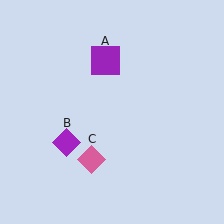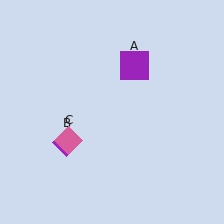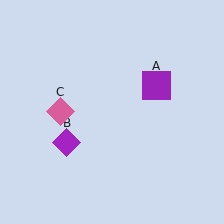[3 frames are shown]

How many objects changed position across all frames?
2 objects changed position: purple square (object A), pink diamond (object C).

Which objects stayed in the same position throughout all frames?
Purple diamond (object B) remained stationary.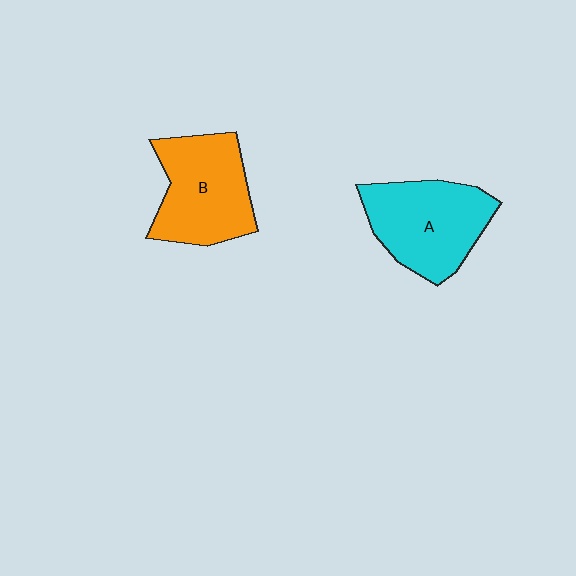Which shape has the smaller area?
Shape B (orange).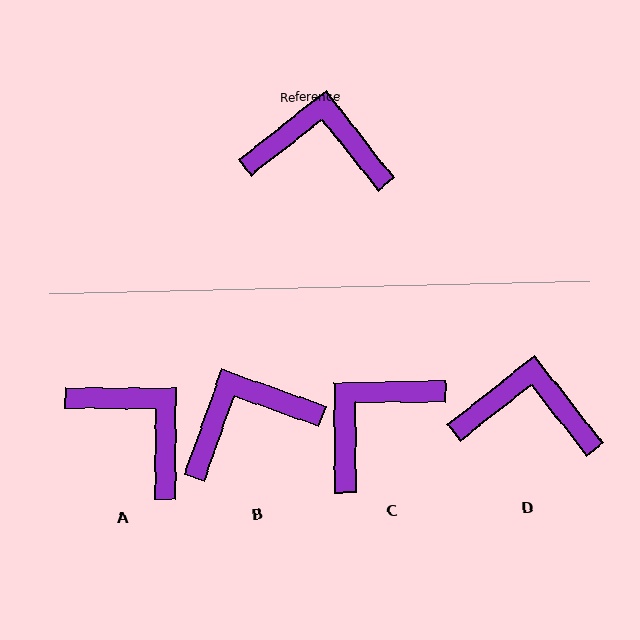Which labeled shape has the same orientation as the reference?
D.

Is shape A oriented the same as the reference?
No, it is off by about 39 degrees.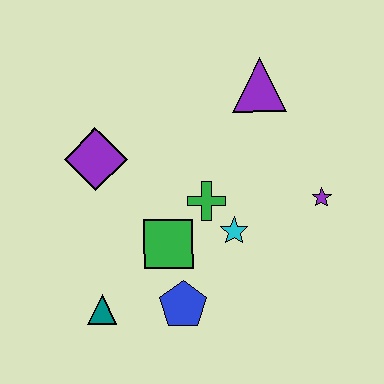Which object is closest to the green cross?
The cyan star is closest to the green cross.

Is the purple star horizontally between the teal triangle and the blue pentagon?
No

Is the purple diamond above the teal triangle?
Yes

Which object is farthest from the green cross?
The teal triangle is farthest from the green cross.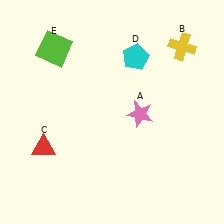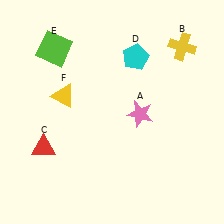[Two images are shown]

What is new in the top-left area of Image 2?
A yellow triangle (F) was added in the top-left area of Image 2.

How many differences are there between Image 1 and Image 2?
There is 1 difference between the two images.